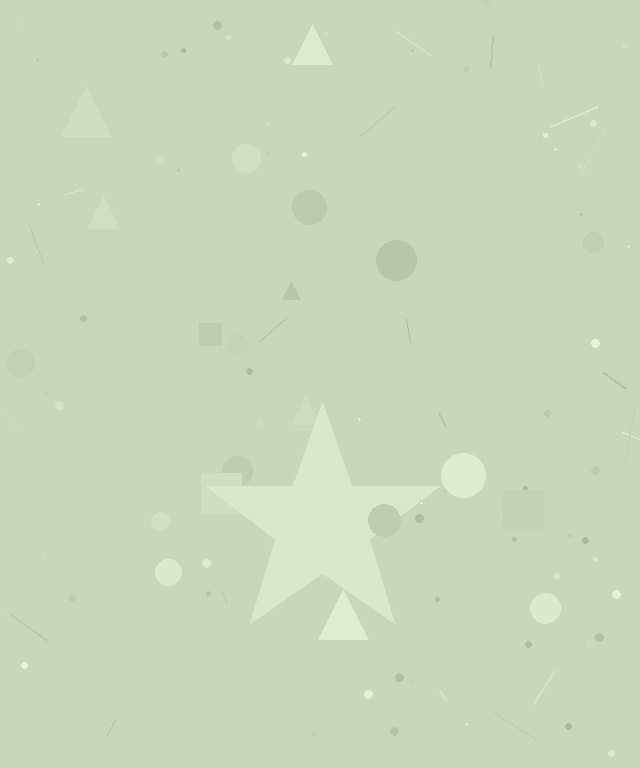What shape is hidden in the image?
A star is hidden in the image.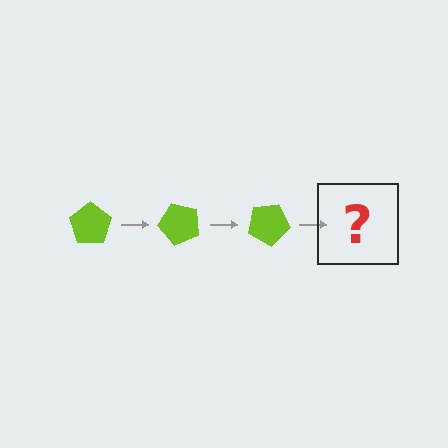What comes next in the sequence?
The next element should be a lime pentagon rotated 150 degrees.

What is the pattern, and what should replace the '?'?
The pattern is that the pentagon rotates 50 degrees each step. The '?' should be a lime pentagon rotated 150 degrees.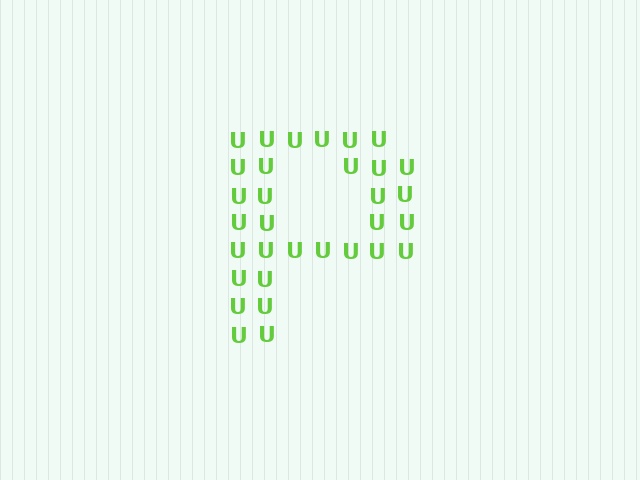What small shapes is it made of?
It is made of small letter U's.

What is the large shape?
The large shape is the letter P.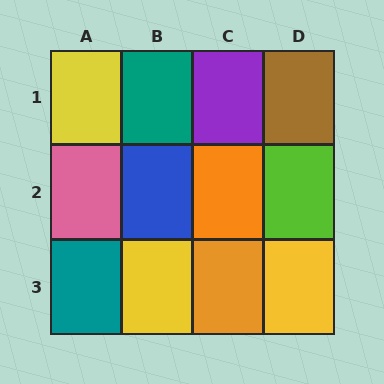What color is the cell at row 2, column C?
Orange.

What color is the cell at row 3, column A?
Teal.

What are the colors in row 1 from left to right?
Yellow, teal, purple, brown.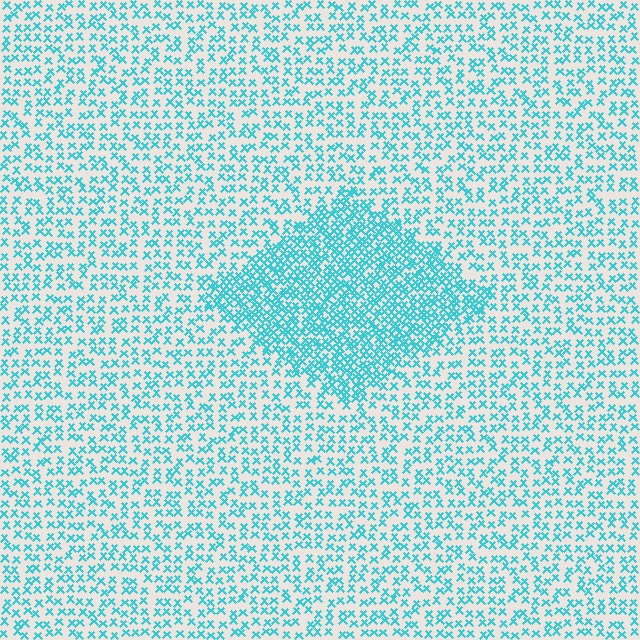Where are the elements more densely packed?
The elements are more densely packed inside the diamond boundary.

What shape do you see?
I see a diamond.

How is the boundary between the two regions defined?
The boundary is defined by a change in element density (approximately 2.2x ratio). All elements are the same color, size, and shape.